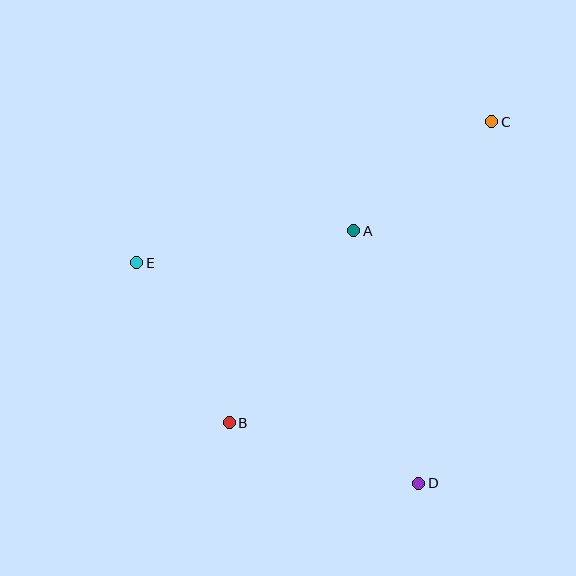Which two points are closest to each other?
Points A and C are closest to each other.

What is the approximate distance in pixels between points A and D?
The distance between A and D is approximately 261 pixels.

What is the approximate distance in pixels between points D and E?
The distance between D and E is approximately 358 pixels.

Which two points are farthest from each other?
Points B and C are farthest from each other.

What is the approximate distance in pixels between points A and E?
The distance between A and E is approximately 219 pixels.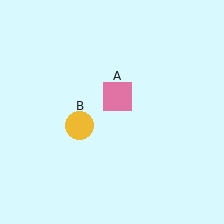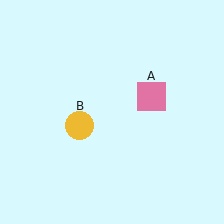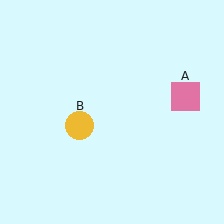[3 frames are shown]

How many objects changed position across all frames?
1 object changed position: pink square (object A).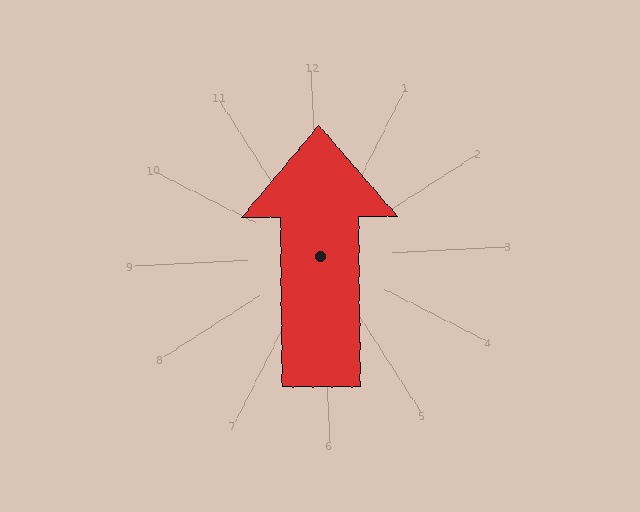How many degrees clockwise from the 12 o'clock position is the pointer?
Approximately 3 degrees.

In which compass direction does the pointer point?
North.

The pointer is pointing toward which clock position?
Roughly 12 o'clock.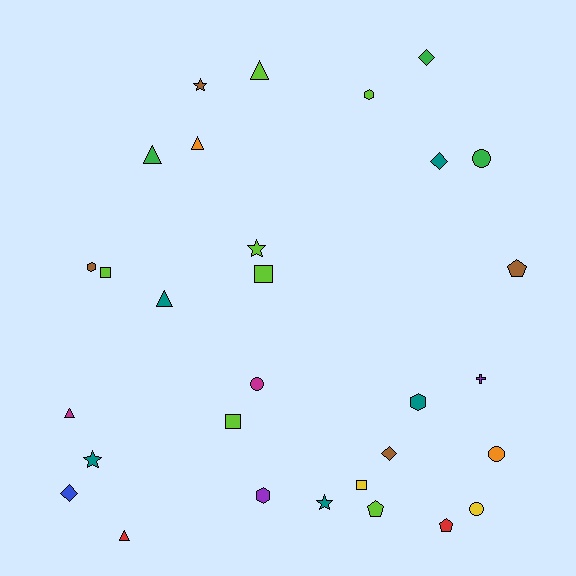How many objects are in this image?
There are 30 objects.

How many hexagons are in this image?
There are 4 hexagons.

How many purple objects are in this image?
There are 2 purple objects.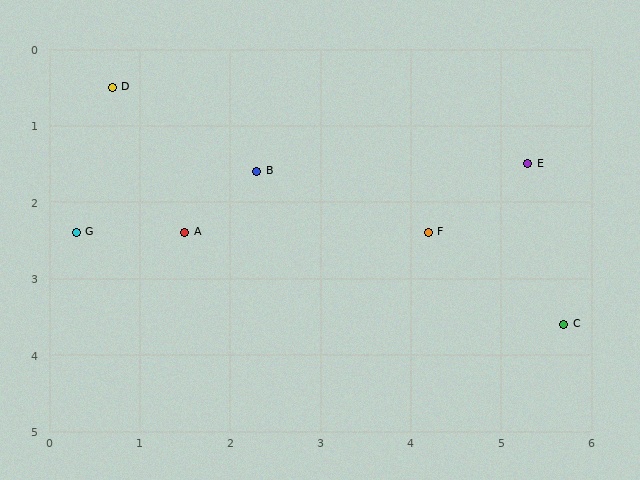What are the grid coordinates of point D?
Point D is at approximately (0.7, 0.5).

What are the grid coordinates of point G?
Point G is at approximately (0.3, 2.4).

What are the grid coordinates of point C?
Point C is at approximately (5.7, 3.6).